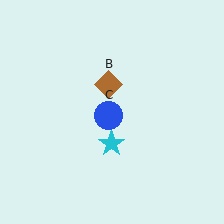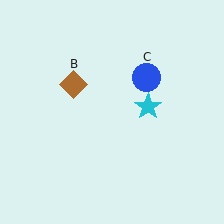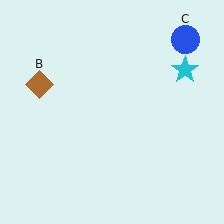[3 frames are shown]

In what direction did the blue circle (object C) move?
The blue circle (object C) moved up and to the right.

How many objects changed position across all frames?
3 objects changed position: cyan star (object A), brown diamond (object B), blue circle (object C).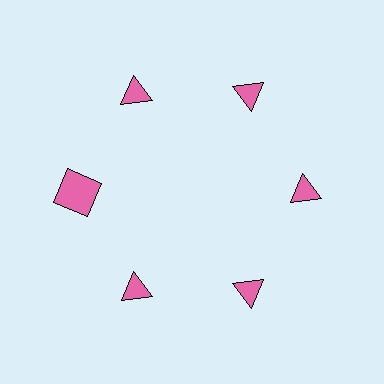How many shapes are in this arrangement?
There are 6 shapes arranged in a ring pattern.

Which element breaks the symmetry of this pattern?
The pink square at roughly the 9 o'clock position breaks the symmetry. All other shapes are pink triangles.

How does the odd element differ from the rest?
It has a different shape: square instead of triangle.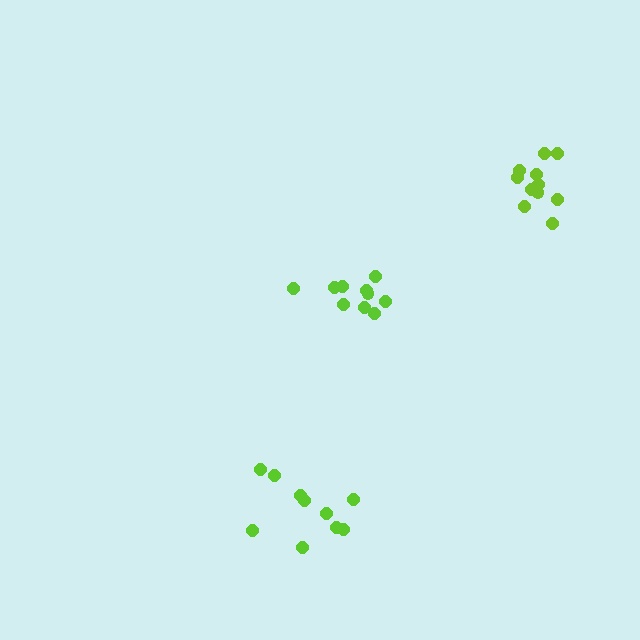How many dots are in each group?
Group 1: 10 dots, Group 2: 10 dots, Group 3: 11 dots (31 total).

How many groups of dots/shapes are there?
There are 3 groups.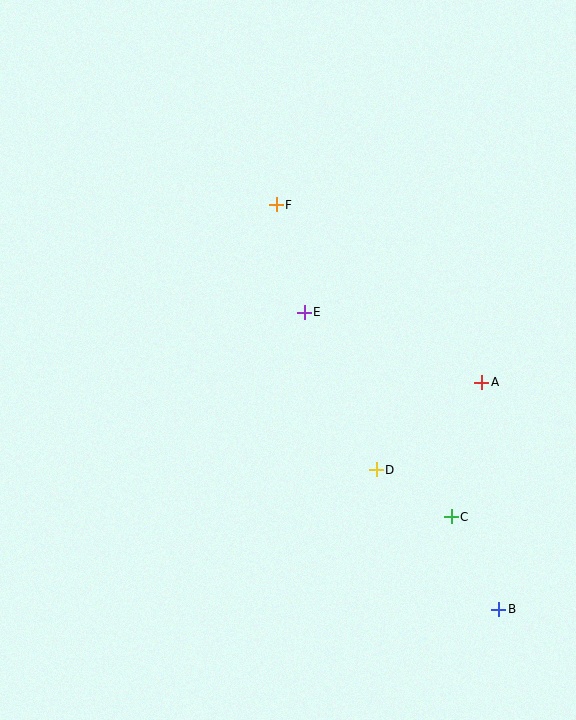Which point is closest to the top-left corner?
Point F is closest to the top-left corner.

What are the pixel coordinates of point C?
Point C is at (451, 517).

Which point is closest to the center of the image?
Point E at (304, 312) is closest to the center.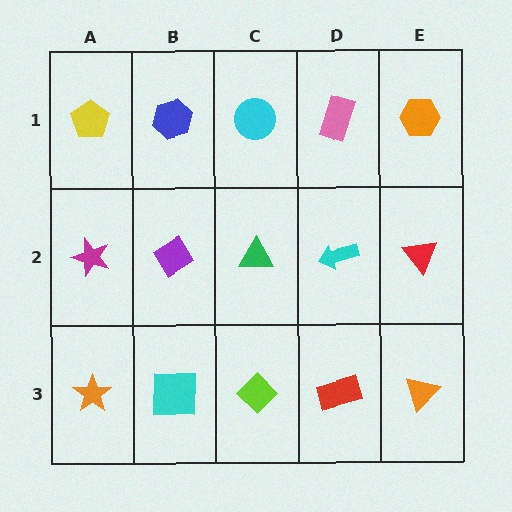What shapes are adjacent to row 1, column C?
A green triangle (row 2, column C), a blue hexagon (row 1, column B), a pink rectangle (row 1, column D).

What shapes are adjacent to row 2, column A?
A yellow pentagon (row 1, column A), an orange star (row 3, column A), a purple diamond (row 2, column B).